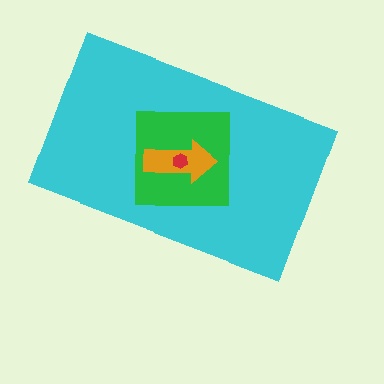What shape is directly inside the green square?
The orange arrow.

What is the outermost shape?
The cyan rectangle.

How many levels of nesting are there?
4.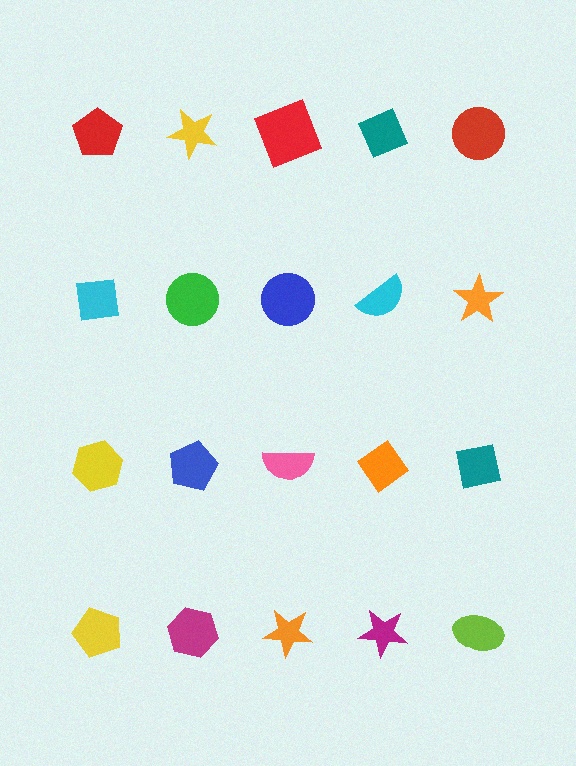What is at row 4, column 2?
A magenta hexagon.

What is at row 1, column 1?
A red pentagon.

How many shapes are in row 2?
5 shapes.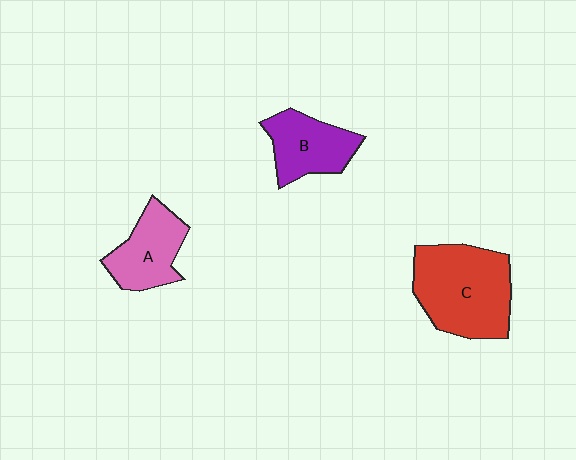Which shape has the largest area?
Shape C (red).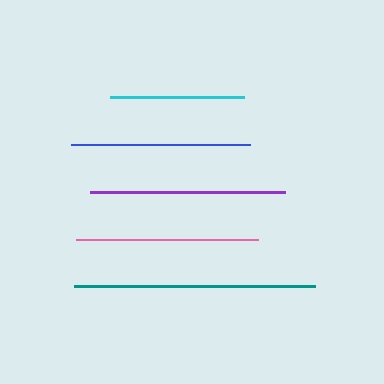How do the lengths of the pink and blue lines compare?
The pink and blue lines are approximately the same length.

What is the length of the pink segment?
The pink segment is approximately 182 pixels long.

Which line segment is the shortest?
The cyan line is the shortest at approximately 134 pixels.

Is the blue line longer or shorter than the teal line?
The teal line is longer than the blue line.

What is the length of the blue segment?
The blue segment is approximately 178 pixels long.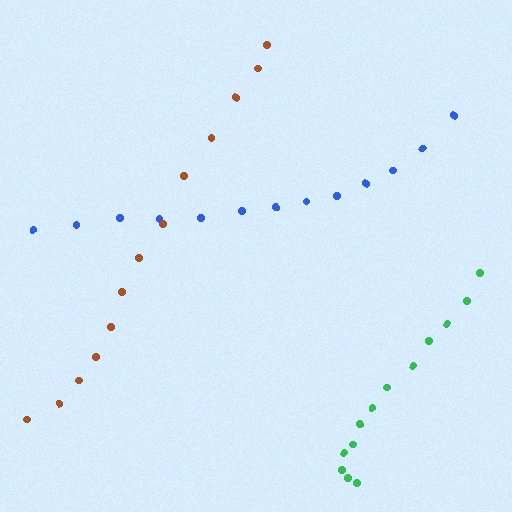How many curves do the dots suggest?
There are 3 distinct paths.